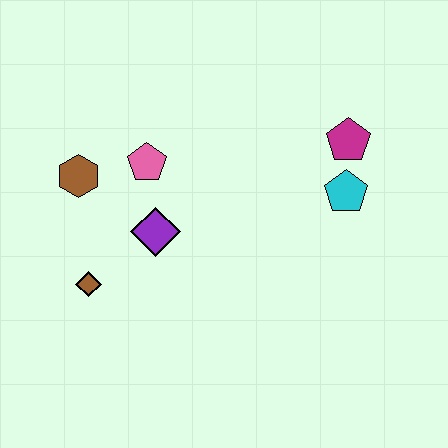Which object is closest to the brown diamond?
The purple diamond is closest to the brown diamond.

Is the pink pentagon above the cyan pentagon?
Yes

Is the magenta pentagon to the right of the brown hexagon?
Yes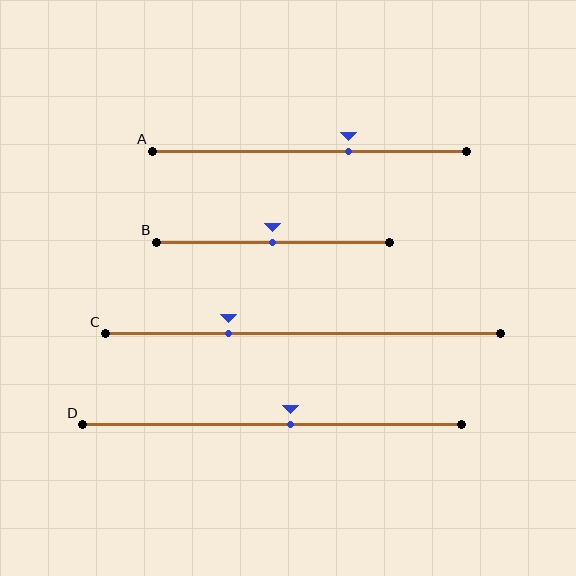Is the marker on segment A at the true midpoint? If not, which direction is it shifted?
No, the marker on segment A is shifted to the right by about 13% of the segment length.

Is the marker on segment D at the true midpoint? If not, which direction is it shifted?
No, the marker on segment D is shifted to the right by about 5% of the segment length.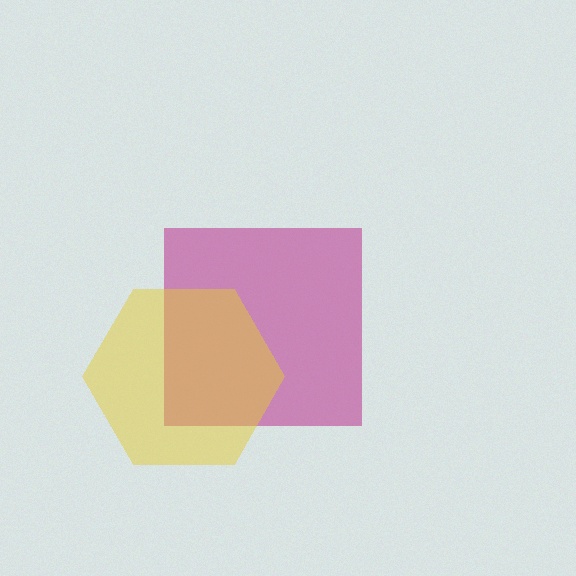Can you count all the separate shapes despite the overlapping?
Yes, there are 2 separate shapes.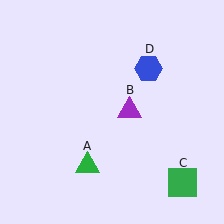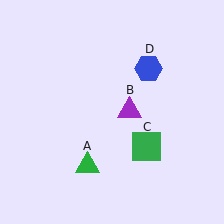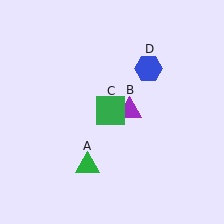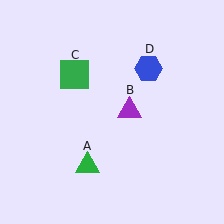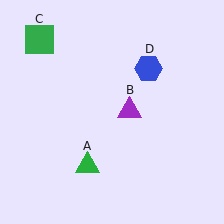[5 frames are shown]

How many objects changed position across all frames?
1 object changed position: green square (object C).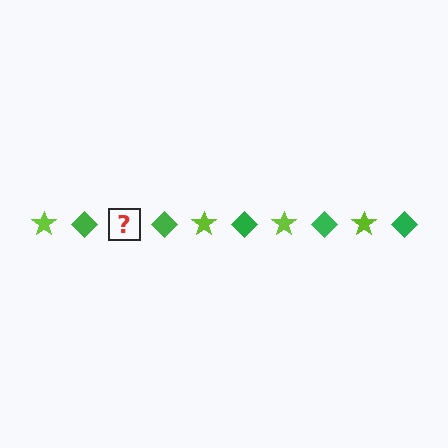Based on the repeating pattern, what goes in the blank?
The blank should be a lime star.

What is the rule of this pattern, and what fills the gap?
The rule is that the pattern alternates between lime star and green diamond. The gap should be filled with a lime star.